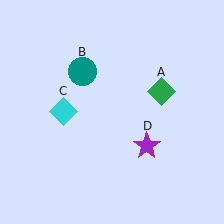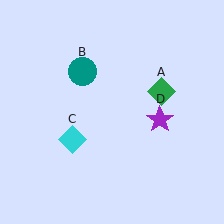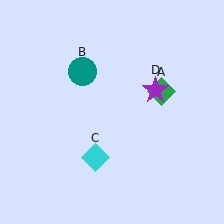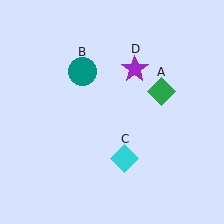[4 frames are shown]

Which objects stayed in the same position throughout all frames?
Green diamond (object A) and teal circle (object B) remained stationary.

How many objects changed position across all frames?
2 objects changed position: cyan diamond (object C), purple star (object D).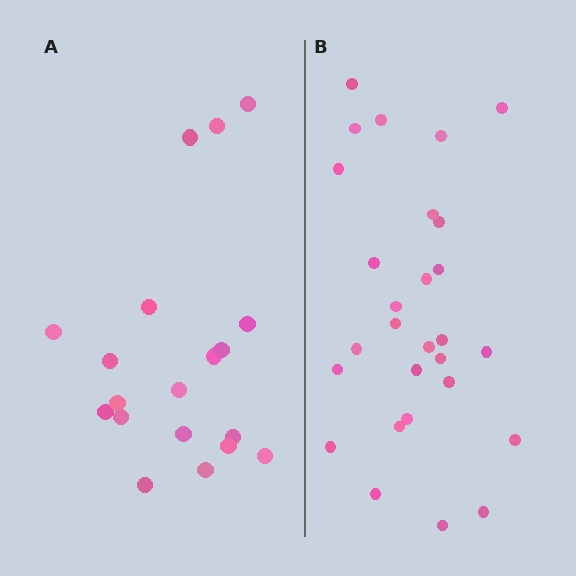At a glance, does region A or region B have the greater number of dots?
Region B (the right region) has more dots.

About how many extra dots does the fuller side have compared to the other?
Region B has roughly 8 or so more dots than region A.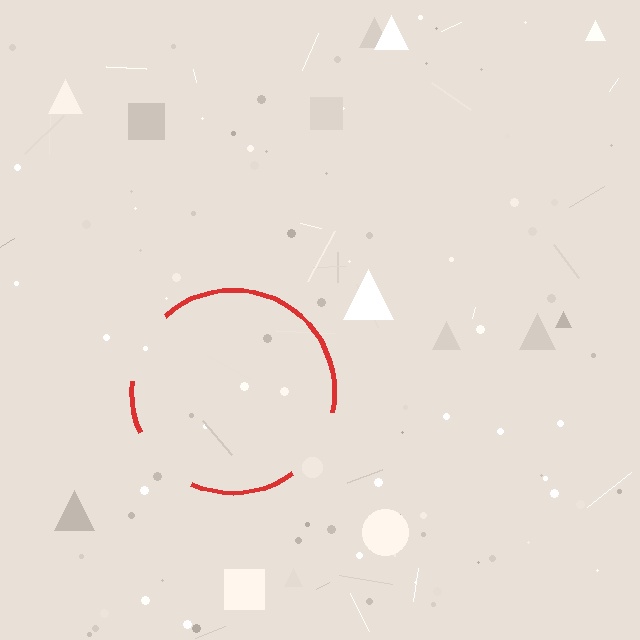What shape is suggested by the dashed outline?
The dashed outline suggests a circle.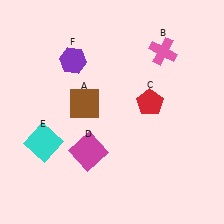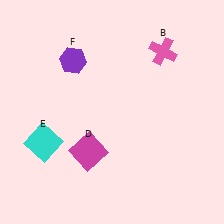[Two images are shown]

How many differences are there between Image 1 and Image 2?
There are 2 differences between the two images.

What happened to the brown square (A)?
The brown square (A) was removed in Image 2. It was in the top-left area of Image 1.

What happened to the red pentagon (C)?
The red pentagon (C) was removed in Image 2. It was in the top-right area of Image 1.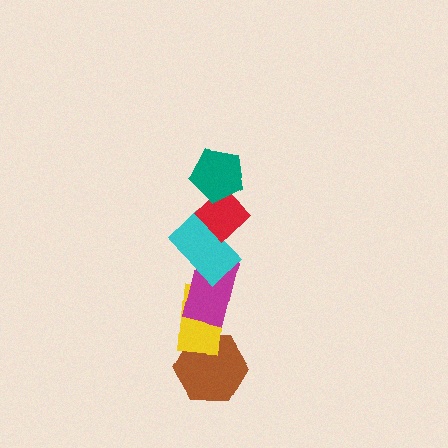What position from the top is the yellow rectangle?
The yellow rectangle is 5th from the top.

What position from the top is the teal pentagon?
The teal pentagon is 1st from the top.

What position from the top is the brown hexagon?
The brown hexagon is 6th from the top.